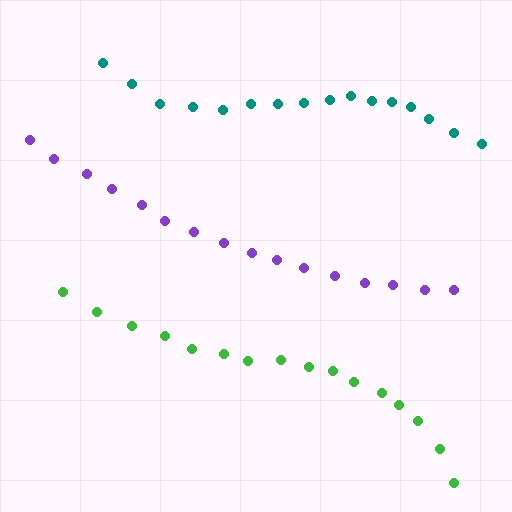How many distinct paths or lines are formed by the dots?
There are 3 distinct paths.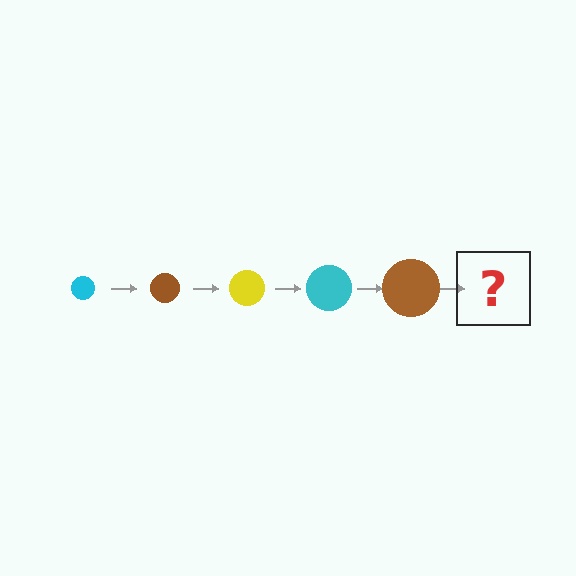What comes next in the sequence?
The next element should be a yellow circle, larger than the previous one.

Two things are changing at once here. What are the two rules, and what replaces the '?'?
The two rules are that the circle grows larger each step and the color cycles through cyan, brown, and yellow. The '?' should be a yellow circle, larger than the previous one.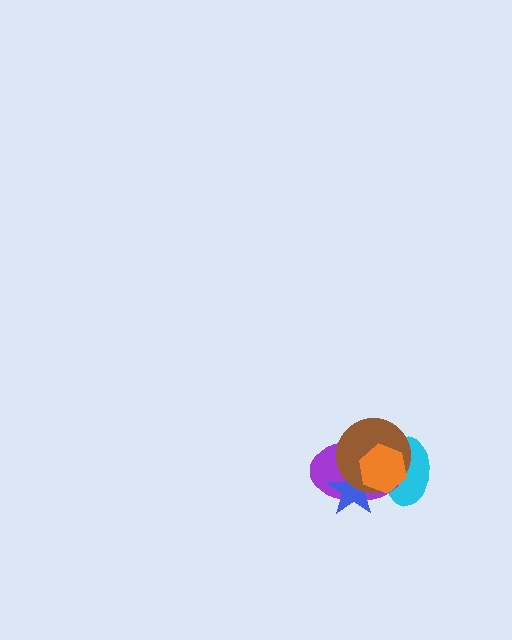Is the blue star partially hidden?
Yes, it is partially covered by another shape.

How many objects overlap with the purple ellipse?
4 objects overlap with the purple ellipse.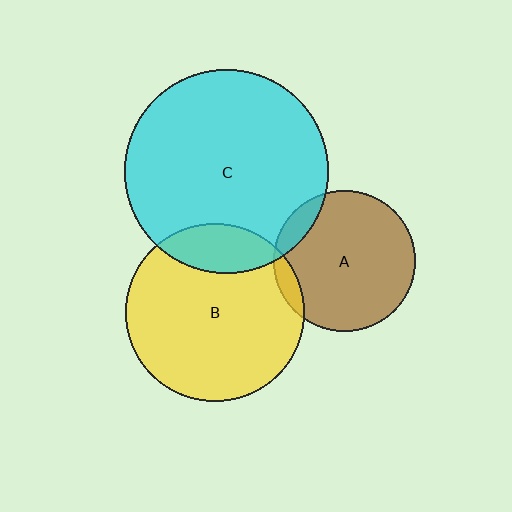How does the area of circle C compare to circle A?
Approximately 2.1 times.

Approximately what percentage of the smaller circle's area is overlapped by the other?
Approximately 5%.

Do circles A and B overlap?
Yes.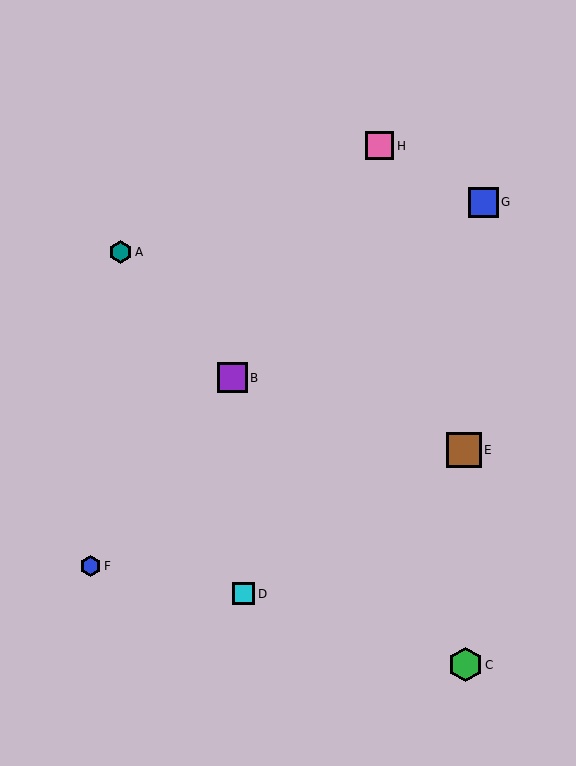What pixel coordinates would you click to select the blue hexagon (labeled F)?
Click at (91, 566) to select the blue hexagon F.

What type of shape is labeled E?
Shape E is a brown square.